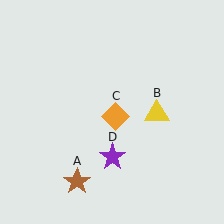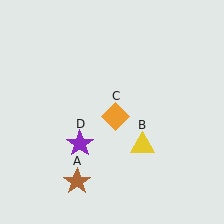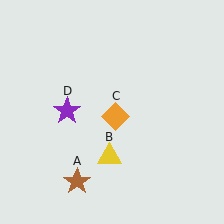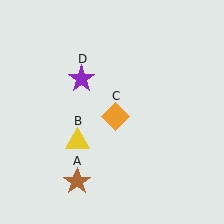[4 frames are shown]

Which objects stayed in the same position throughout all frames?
Brown star (object A) and orange diamond (object C) remained stationary.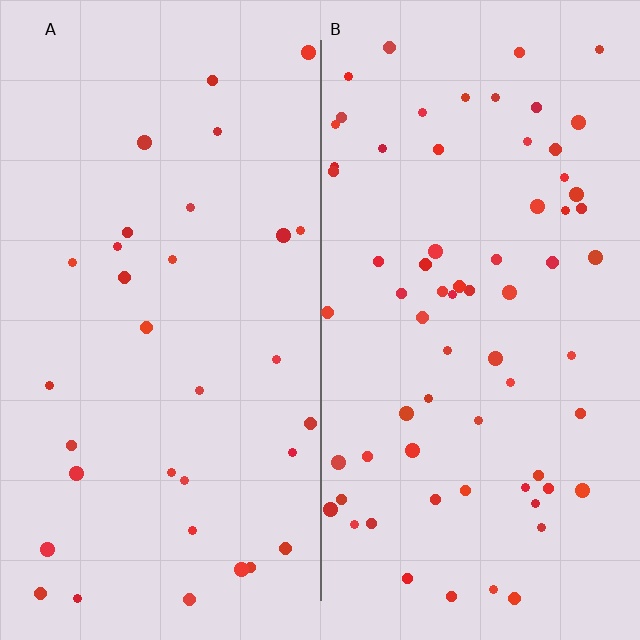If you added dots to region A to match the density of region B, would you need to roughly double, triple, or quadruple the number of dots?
Approximately double.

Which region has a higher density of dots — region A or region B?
B (the right).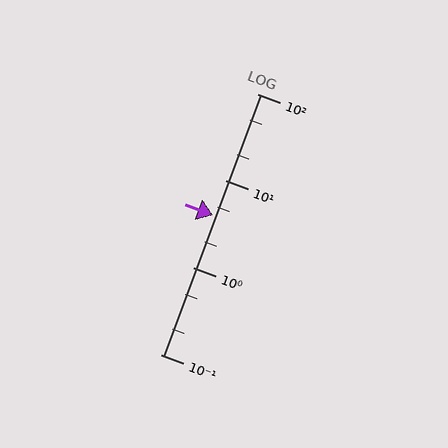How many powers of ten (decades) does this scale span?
The scale spans 3 decades, from 0.1 to 100.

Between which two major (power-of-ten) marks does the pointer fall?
The pointer is between 1 and 10.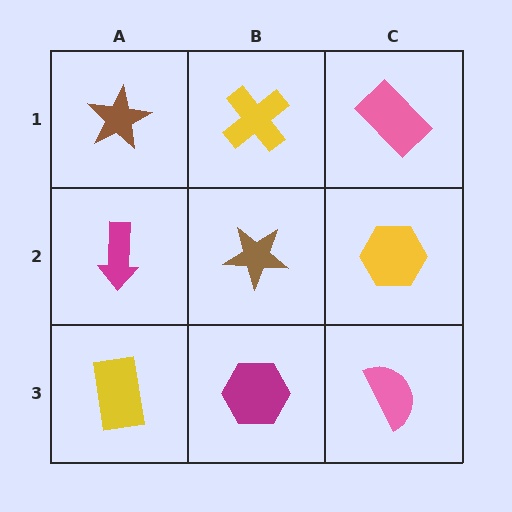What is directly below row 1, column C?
A yellow hexagon.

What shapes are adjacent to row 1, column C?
A yellow hexagon (row 2, column C), a yellow cross (row 1, column B).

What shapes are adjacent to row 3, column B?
A brown star (row 2, column B), a yellow rectangle (row 3, column A), a pink semicircle (row 3, column C).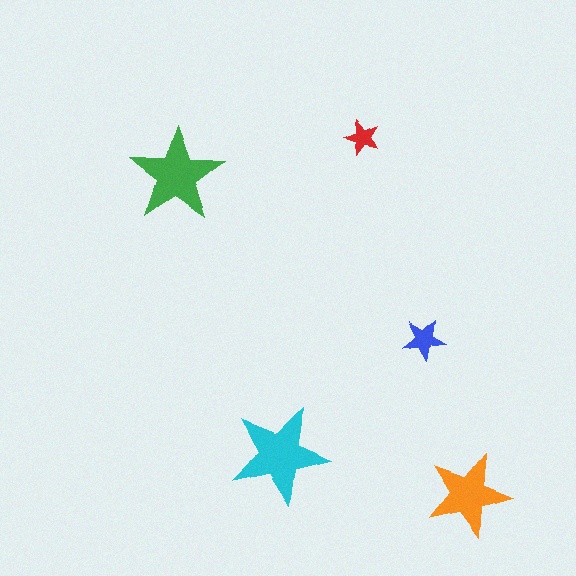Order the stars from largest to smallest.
the cyan one, the green one, the orange one, the blue one, the red one.